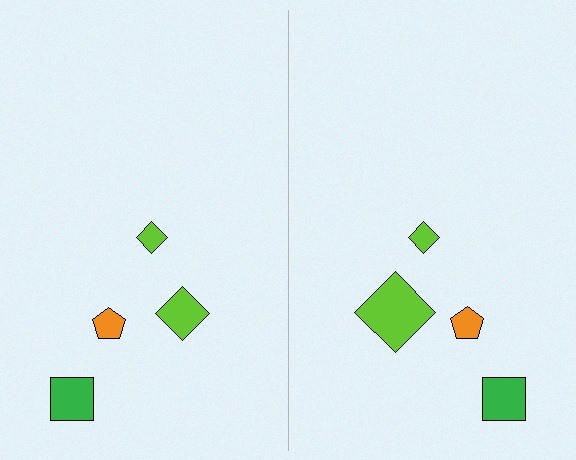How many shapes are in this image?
There are 8 shapes in this image.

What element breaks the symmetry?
The lime diamond on the right side has a different size than its mirror counterpart.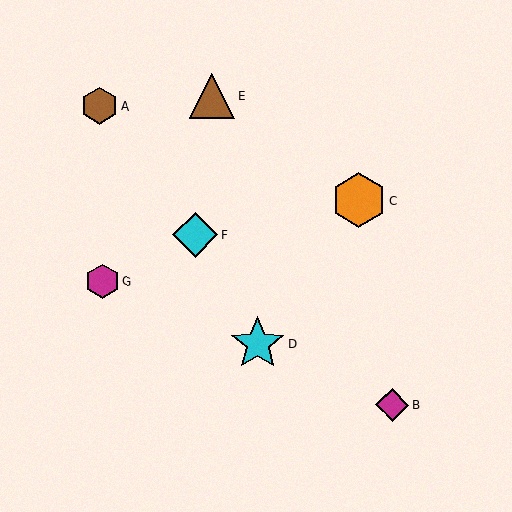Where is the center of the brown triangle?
The center of the brown triangle is at (212, 95).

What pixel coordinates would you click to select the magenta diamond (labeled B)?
Click at (393, 405) to select the magenta diamond B.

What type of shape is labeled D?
Shape D is a cyan star.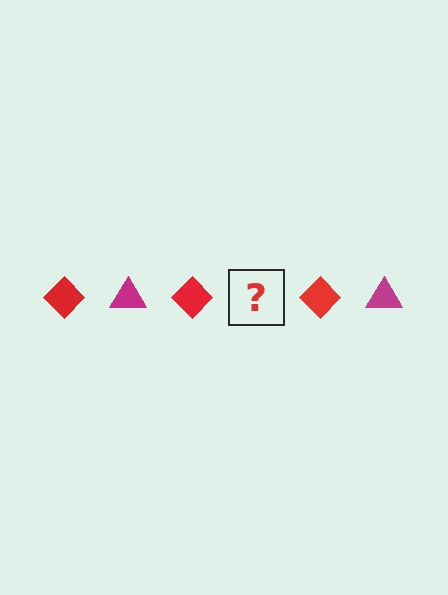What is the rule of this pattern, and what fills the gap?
The rule is that the pattern alternates between red diamond and magenta triangle. The gap should be filled with a magenta triangle.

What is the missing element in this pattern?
The missing element is a magenta triangle.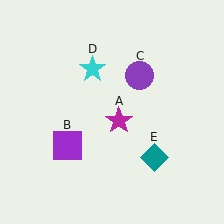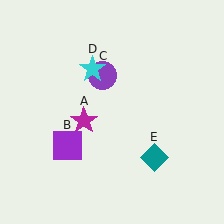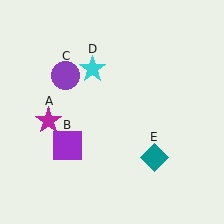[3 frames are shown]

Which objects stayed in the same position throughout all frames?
Purple square (object B) and cyan star (object D) and teal diamond (object E) remained stationary.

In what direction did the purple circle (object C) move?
The purple circle (object C) moved left.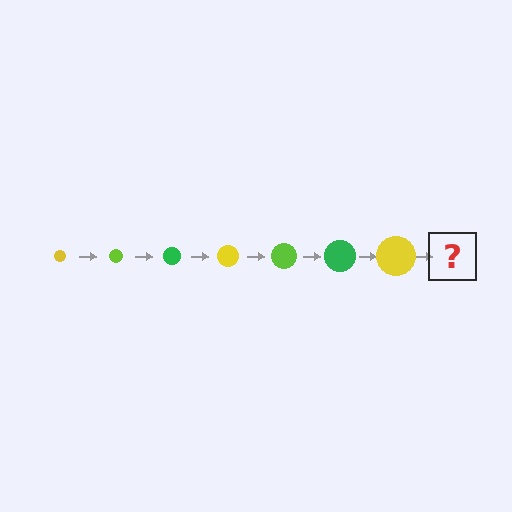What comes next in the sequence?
The next element should be a lime circle, larger than the previous one.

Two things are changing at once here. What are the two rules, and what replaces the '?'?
The two rules are that the circle grows larger each step and the color cycles through yellow, lime, and green. The '?' should be a lime circle, larger than the previous one.